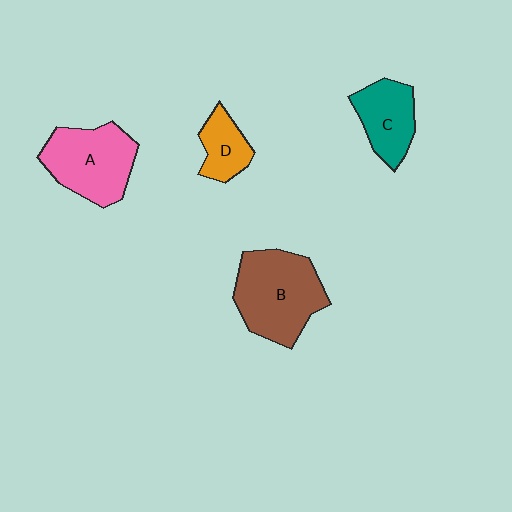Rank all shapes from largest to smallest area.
From largest to smallest: B (brown), A (pink), C (teal), D (orange).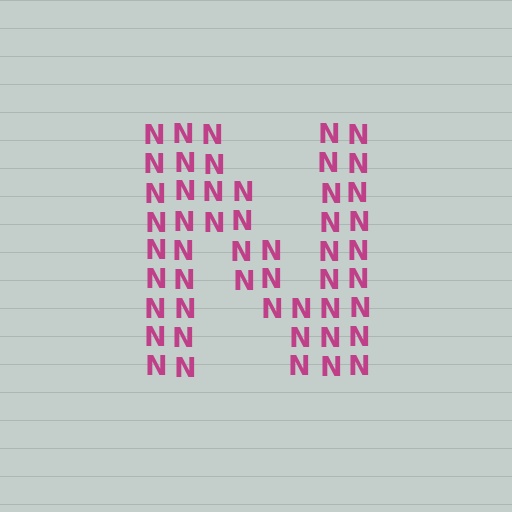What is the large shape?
The large shape is the letter N.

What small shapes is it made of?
It is made of small letter N's.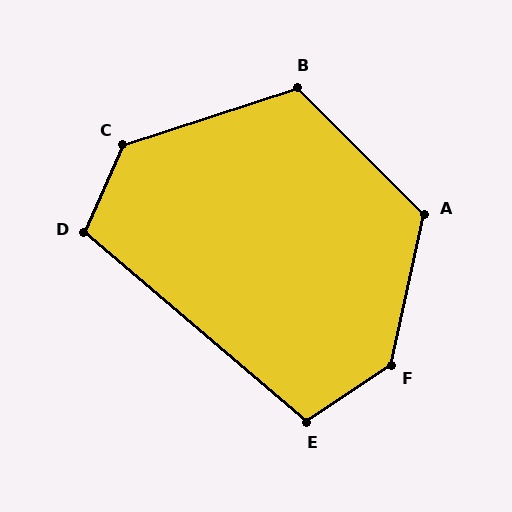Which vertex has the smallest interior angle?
E, at approximately 106 degrees.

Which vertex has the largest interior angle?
F, at approximately 137 degrees.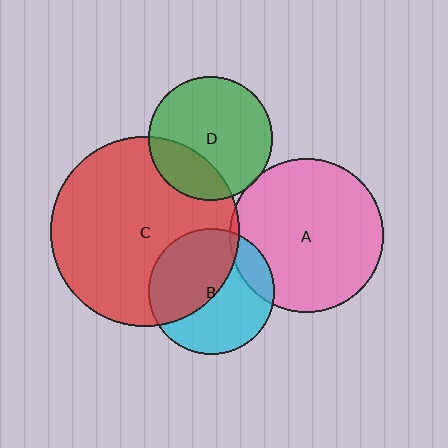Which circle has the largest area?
Circle C (red).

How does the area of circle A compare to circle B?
Approximately 1.5 times.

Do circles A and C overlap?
Yes.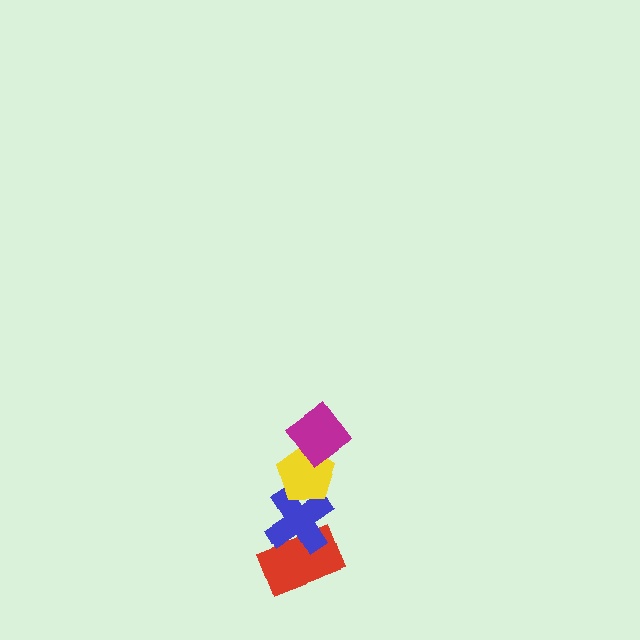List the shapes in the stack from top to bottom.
From top to bottom: the magenta diamond, the yellow pentagon, the blue cross, the red rectangle.